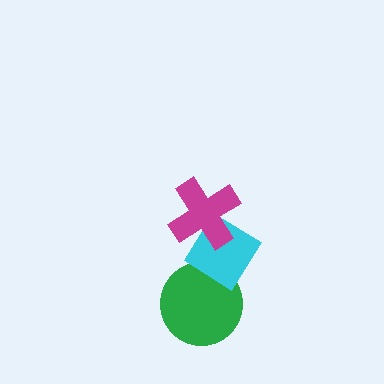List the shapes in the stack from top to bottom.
From top to bottom: the magenta cross, the cyan diamond, the green circle.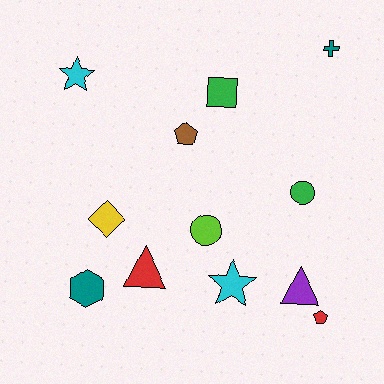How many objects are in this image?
There are 12 objects.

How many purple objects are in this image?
There is 1 purple object.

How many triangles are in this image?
There are 2 triangles.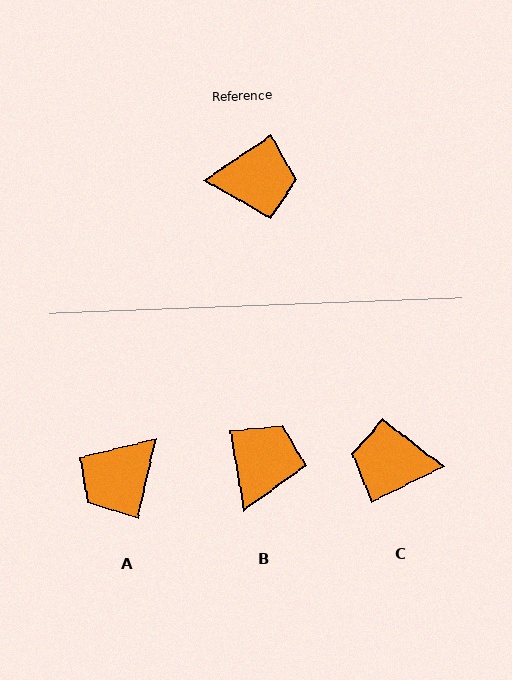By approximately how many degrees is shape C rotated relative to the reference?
Approximately 173 degrees counter-clockwise.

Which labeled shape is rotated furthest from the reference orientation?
C, about 173 degrees away.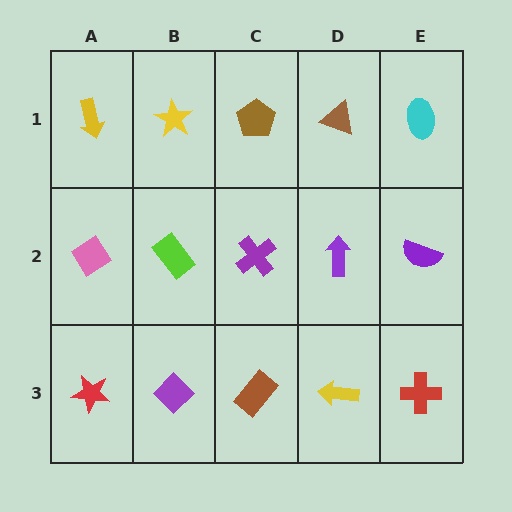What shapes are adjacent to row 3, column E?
A purple semicircle (row 2, column E), a yellow arrow (row 3, column D).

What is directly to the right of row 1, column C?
A brown triangle.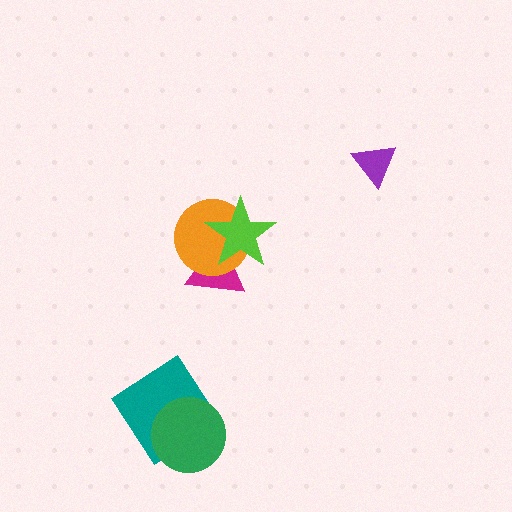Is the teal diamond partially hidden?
Yes, it is partially covered by another shape.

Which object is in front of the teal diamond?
The green circle is in front of the teal diamond.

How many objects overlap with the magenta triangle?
2 objects overlap with the magenta triangle.